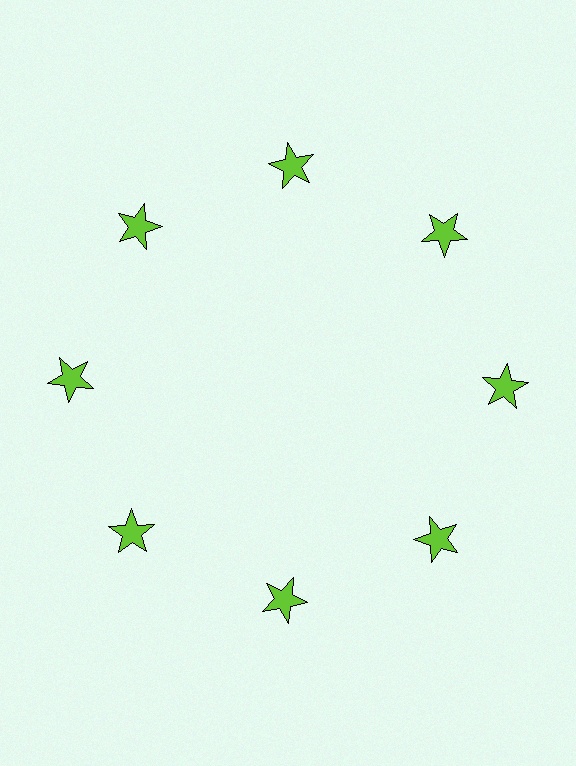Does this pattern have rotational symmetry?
Yes, this pattern has 8-fold rotational symmetry. It looks the same after rotating 45 degrees around the center.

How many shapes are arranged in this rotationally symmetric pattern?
There are 8 shapes, arranged in 8 groups of 1.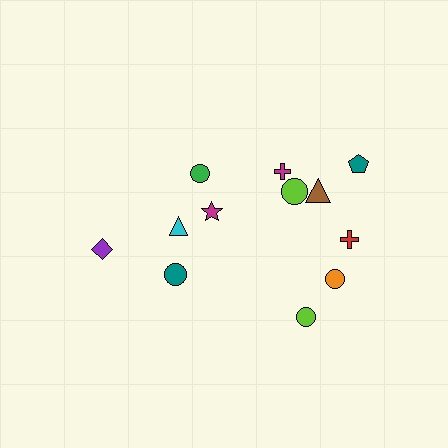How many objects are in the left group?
There are 5 objects.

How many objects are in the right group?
There are 7 objects.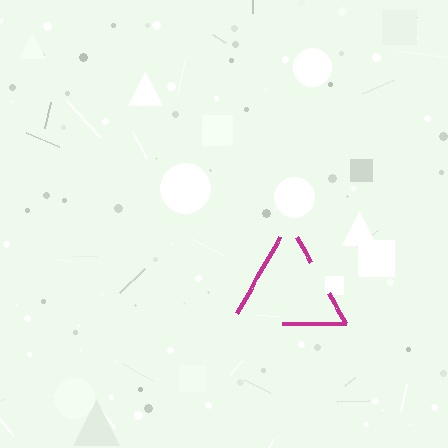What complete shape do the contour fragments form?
The contour fragments form a triangle.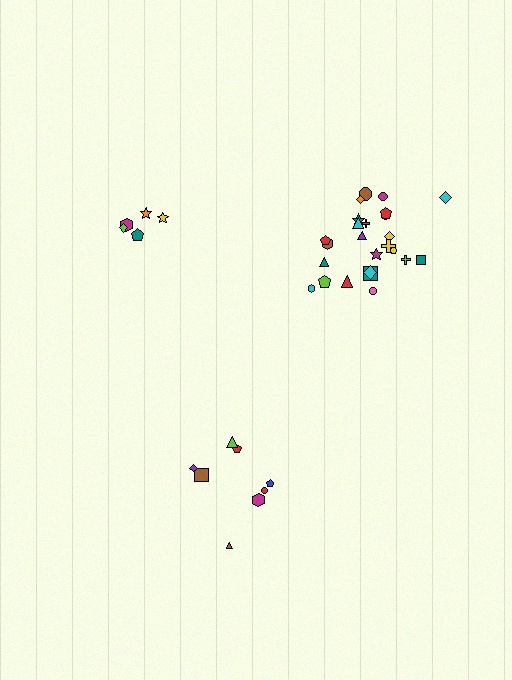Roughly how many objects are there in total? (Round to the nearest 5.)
Roughly 40 objects in total.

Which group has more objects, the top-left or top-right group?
The top-right group.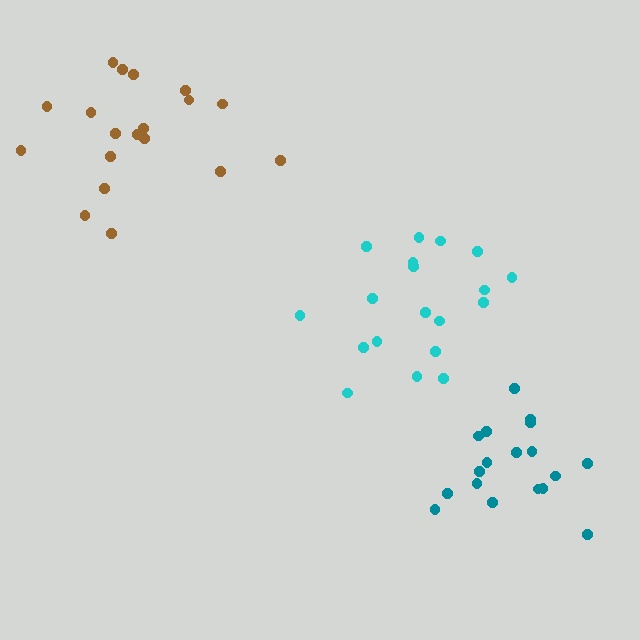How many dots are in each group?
Group 1: 18 dots, Group 2: 19 dots, Group 3: 19 dots (56 total).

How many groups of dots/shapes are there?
There are 3 groups.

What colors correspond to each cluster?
The clusters are colored: teal, cyan, brown.